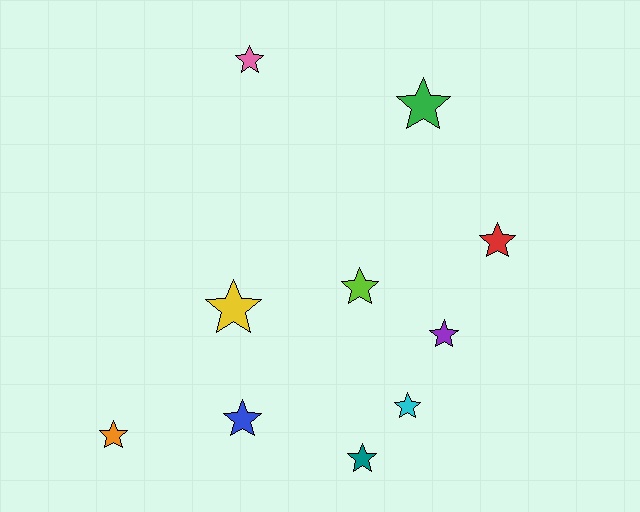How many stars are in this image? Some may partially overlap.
There are 10 stars.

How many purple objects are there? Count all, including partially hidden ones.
There is 1 purple object.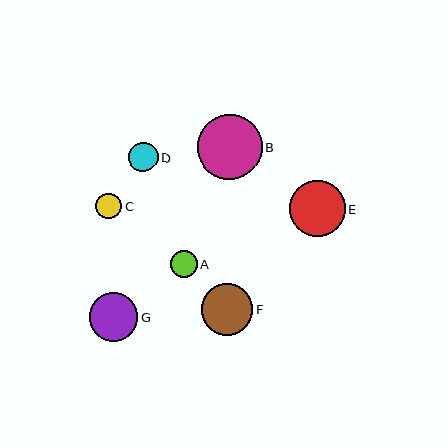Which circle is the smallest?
Circle C is the smallest with a size of approximately 26 pixels.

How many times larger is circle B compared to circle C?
Circle B is approximately 2.5 times the size of circle C.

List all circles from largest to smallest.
From largest to smallest: B, E, F, G, D, A, C.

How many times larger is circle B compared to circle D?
Circle B is approximately 2.2 times the size of circle D.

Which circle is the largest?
Circle B is the largest with a size of approximately 65 pixels.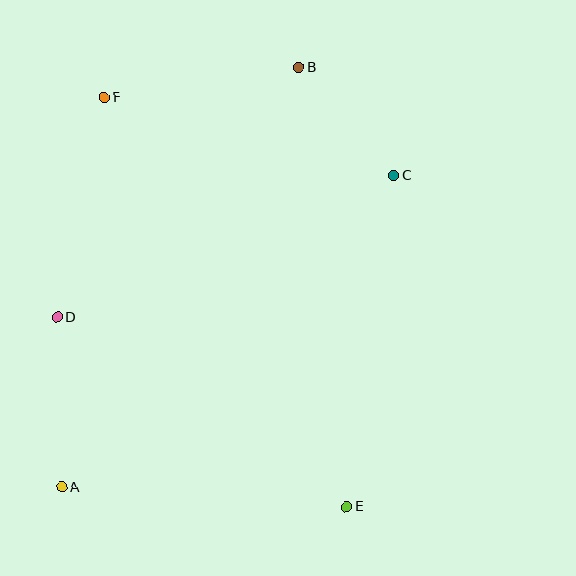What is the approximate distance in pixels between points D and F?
The distance between D and F is approximately 225 pixels.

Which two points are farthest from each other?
Points A and B are farthest from each other.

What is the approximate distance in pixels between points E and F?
The distance between E and F is approximately 476 pixels.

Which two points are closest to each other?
Points B and C are closest to each other.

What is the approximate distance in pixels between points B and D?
The distance between B and D is approximately 347 pixels.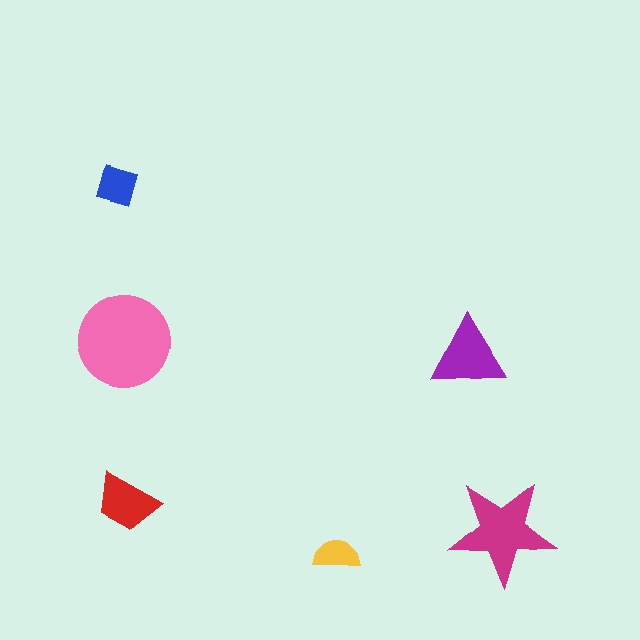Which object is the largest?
The pink circle.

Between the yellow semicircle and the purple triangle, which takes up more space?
The purple triangle.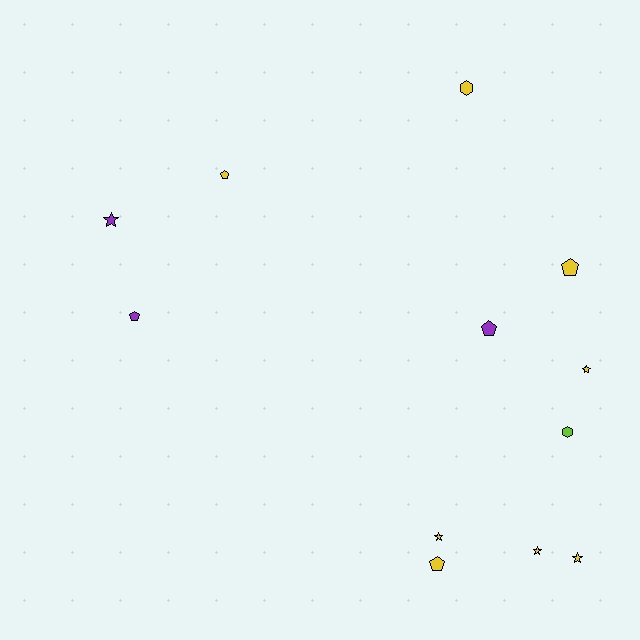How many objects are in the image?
There are 12 objects.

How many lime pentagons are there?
There are no lime pentagons.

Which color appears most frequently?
Yellow, with 8 objects.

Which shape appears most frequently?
Pentagon, with 5 objects.